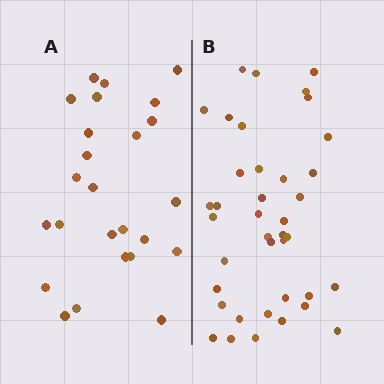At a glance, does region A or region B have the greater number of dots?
Region B (the right region) has more dots.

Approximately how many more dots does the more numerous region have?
Region B has approximately 15 more dots than region A.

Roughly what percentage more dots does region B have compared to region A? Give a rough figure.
About 55% more.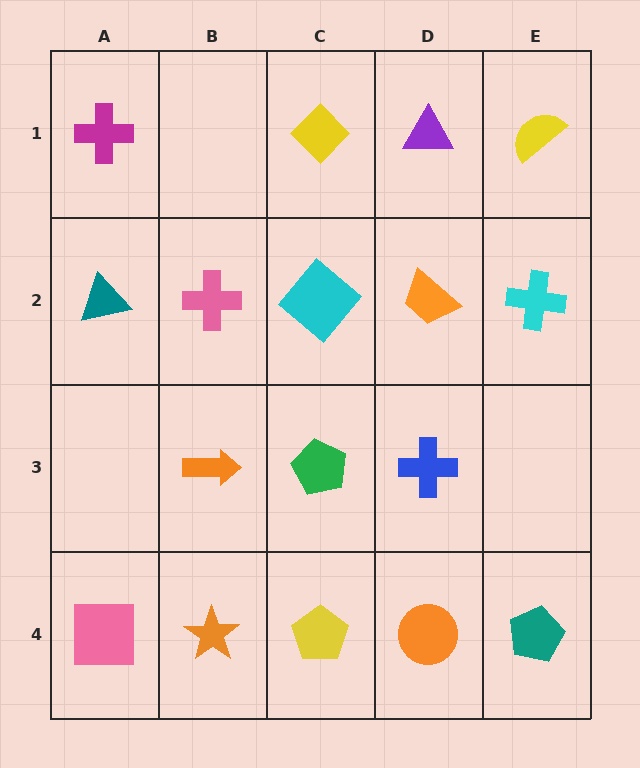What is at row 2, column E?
A cyan cross.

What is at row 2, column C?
A cyan diamond.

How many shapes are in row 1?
4 shapes.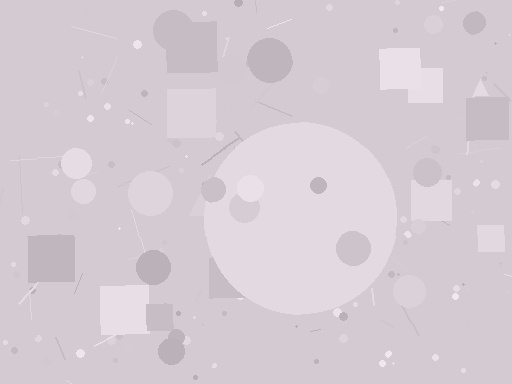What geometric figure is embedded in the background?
A circle is embedded in the background.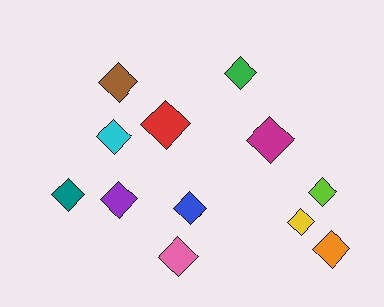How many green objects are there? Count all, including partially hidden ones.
There is 1 green object.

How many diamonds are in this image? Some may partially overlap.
There are 12 diamonds.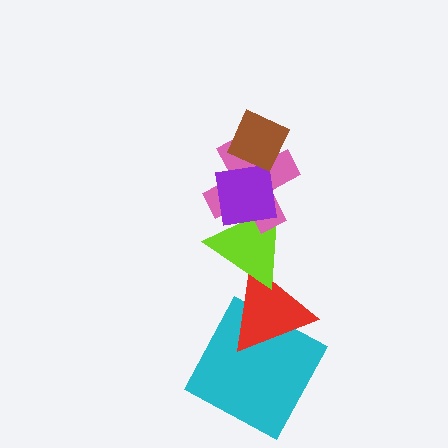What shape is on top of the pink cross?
The purple square is on top of the pink cross.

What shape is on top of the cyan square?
The red triangle is on top of the cyan square.